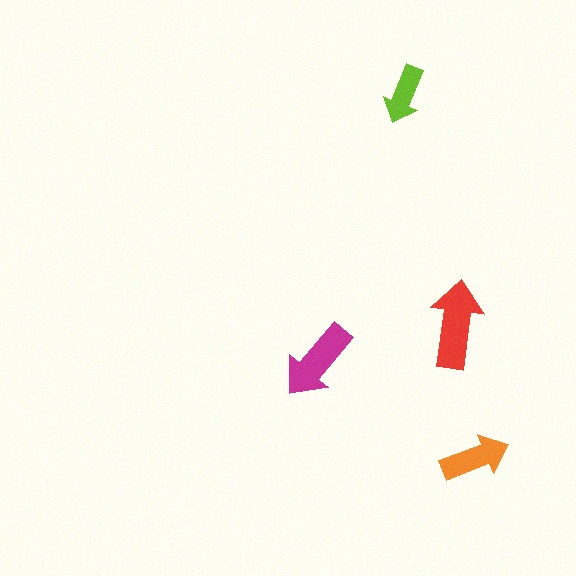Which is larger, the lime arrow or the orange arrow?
The orange one.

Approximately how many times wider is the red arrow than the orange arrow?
About 1.5 times wider.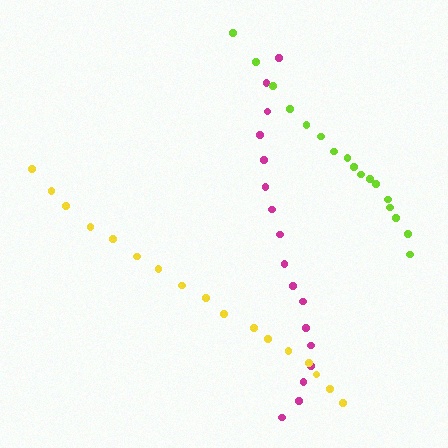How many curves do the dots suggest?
There are 3 distinct paths.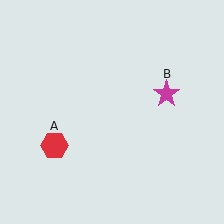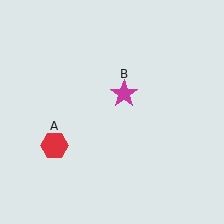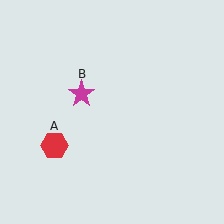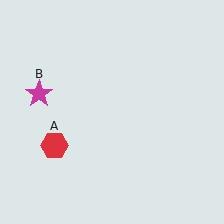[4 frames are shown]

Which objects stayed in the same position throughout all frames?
Red hexagon (object A) remained stationary.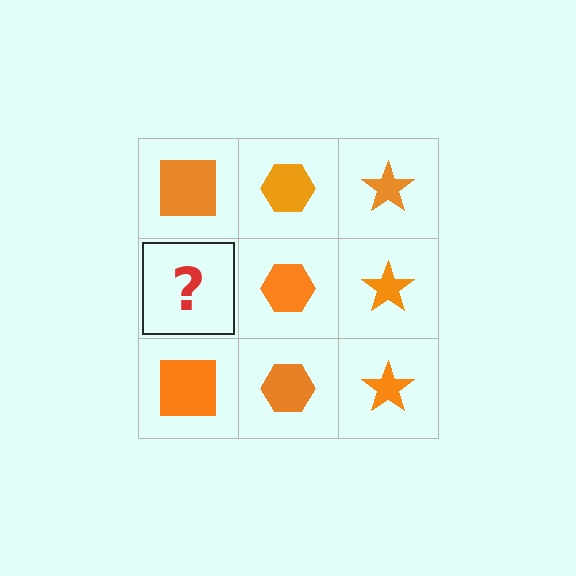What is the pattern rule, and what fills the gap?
The rule is that each column has a consistent shape. The gap should be filled with an orange square.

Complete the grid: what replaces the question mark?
The question mark should be replaced with an orange square.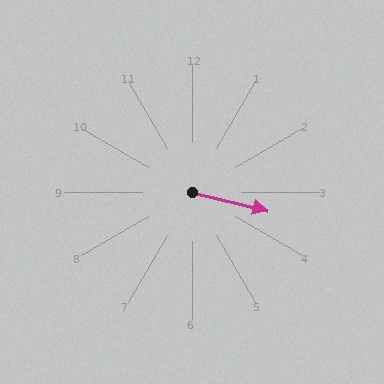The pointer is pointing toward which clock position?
Roughly 3 o'clock.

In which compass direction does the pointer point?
East.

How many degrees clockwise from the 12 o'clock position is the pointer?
Approximately 104 degrees.